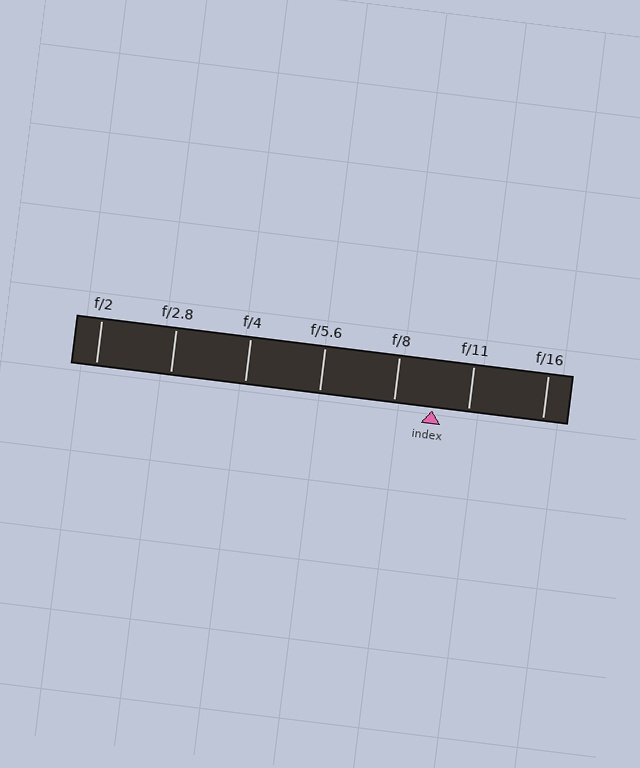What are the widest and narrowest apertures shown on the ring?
The widest aperture shown is f/2 and the narrowest is f/16.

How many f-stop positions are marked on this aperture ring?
There are 7 f-stop positions marked.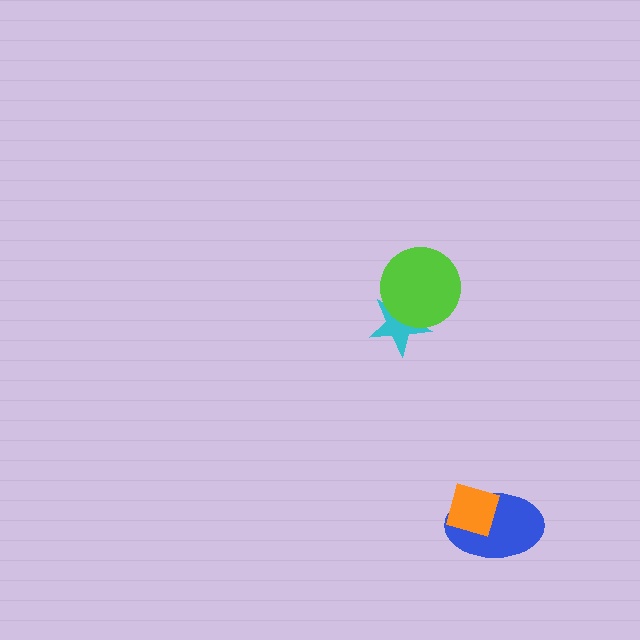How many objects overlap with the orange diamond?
1 object overlaps with the orange diamond.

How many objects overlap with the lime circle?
1 object overlaps with the lime circle.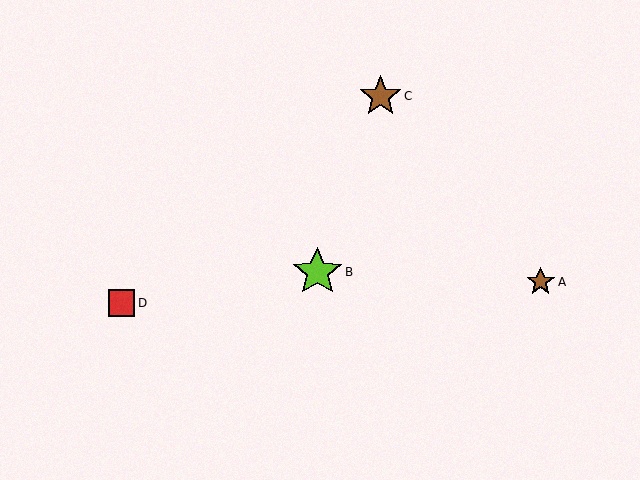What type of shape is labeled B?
Shape B is a lime star.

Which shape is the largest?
The lime star (labeled B) is the largest.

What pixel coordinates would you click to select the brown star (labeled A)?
Click at (541, 282) to select the brown star A.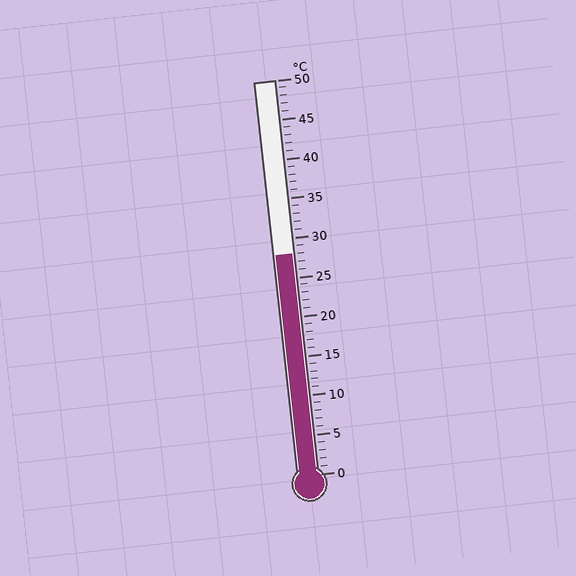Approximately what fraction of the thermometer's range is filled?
The thermometer is filled to approximately 55% of its range.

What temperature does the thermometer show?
The thermometer shows approximately 28°C.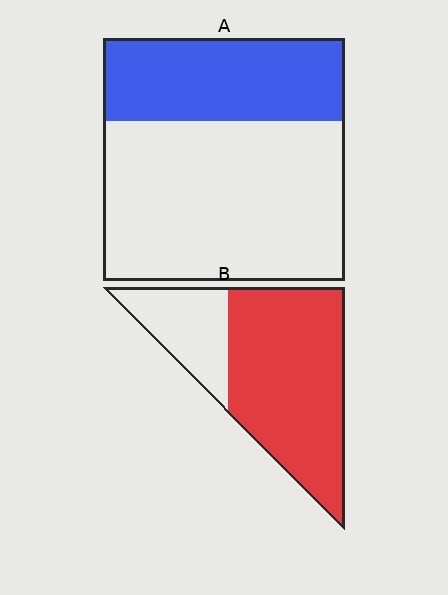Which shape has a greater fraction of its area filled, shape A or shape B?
Shape B.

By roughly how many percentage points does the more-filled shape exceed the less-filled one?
By roughly 40 percentage points (B over A).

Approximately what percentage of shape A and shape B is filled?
A is approximately 35% and B is approximately 75%.